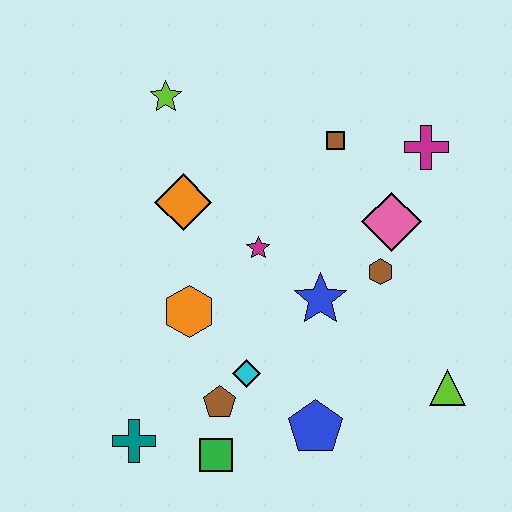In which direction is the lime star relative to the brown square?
The lime star is to the left of the brown square.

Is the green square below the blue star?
Yes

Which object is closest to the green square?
The brown pentagon is closest to the green square.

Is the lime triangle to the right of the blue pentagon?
Yes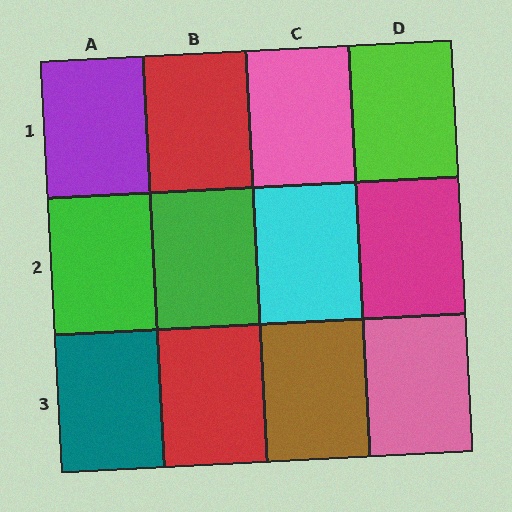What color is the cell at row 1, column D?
Lime.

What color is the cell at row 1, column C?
Pink.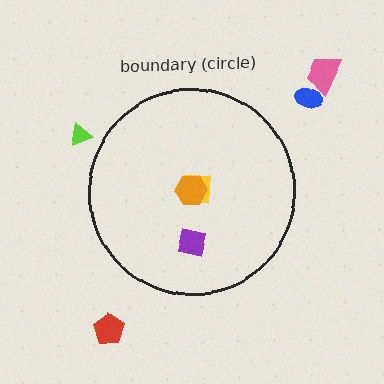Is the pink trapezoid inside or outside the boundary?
Outside.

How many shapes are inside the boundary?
3 inside, 4 outside.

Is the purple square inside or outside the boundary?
Inside.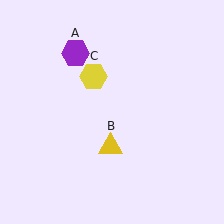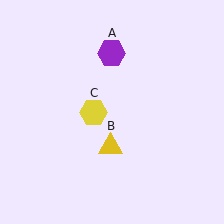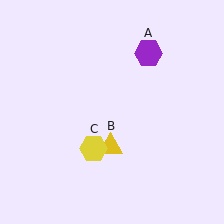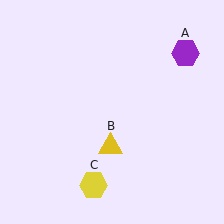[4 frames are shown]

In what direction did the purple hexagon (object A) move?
The purple hexagon (object A) moved right.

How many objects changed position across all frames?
2 objects changed position: purple hexagon (object A), yellow hexagon (object C).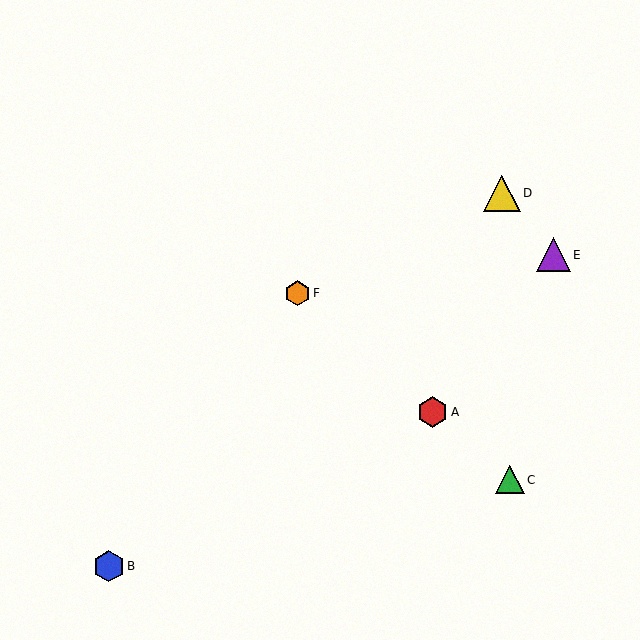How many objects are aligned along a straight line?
3 objects (A, C, F) are aligned along a straight line.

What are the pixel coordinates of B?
Object B is at (109, 566).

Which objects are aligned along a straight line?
Objects A, C, F are aligned along a straight line.